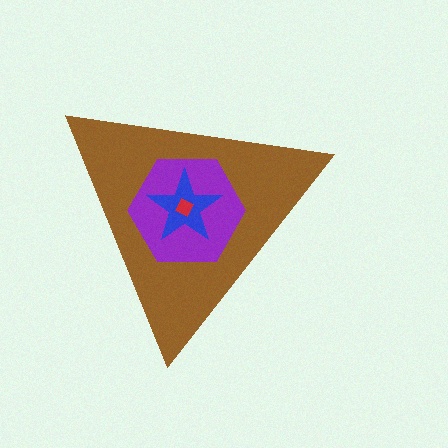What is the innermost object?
The red diamond.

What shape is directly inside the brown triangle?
The purple hexagon.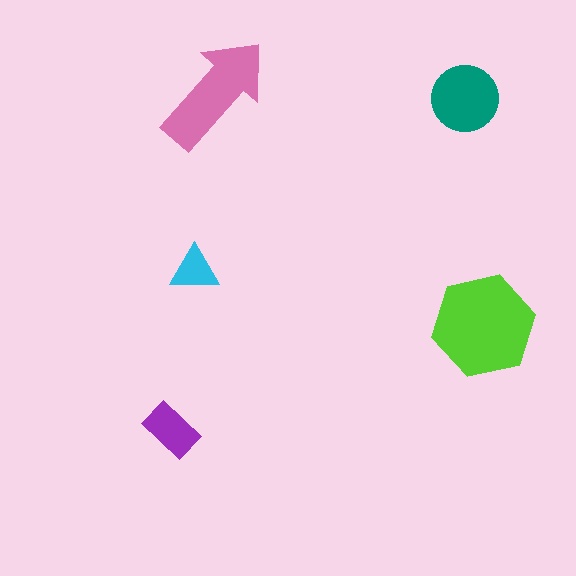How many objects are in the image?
There are 5 objects in the image.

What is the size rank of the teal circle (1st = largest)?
3rd.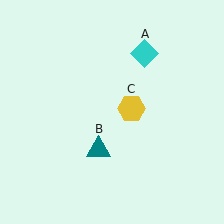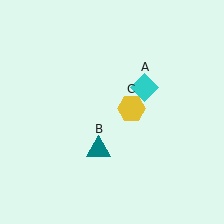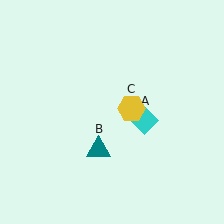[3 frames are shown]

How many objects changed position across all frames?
1 object changed position: cyan diamond (object A).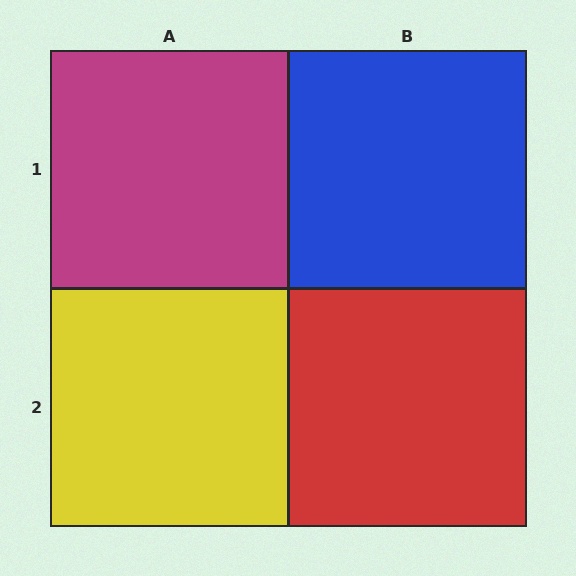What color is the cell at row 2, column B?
Red.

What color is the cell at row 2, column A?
Yellow.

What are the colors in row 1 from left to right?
Magenta, blue.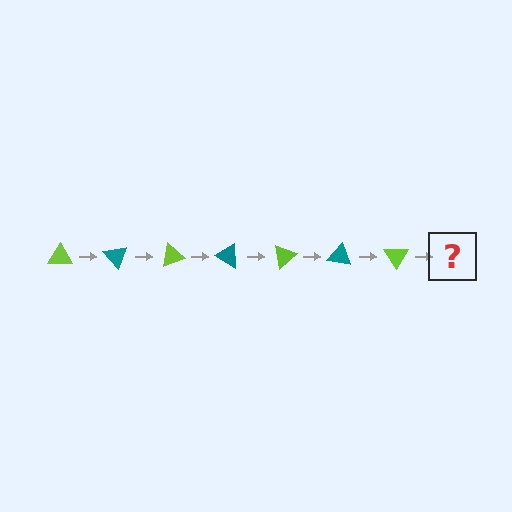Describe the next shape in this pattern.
It should be a teal triangle, rotated 350 degrees from the start.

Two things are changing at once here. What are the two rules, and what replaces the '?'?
The two rules are that it rotates 50 degrees each step and the color cycles through lime and teal. The '?' should be a teal triangle, rotated 350 degrees from the start.